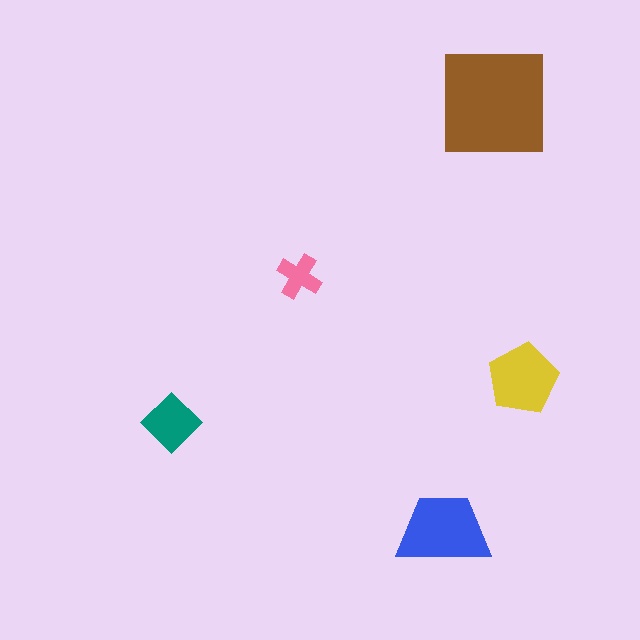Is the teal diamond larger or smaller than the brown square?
Smaller.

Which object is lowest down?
The blue trapezoid is bottommost.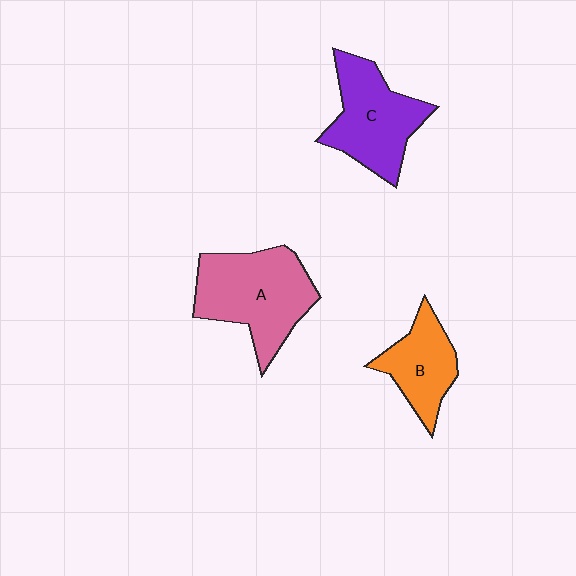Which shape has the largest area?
Shape A (pink).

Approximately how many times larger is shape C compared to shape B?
Approximately 1.4 times.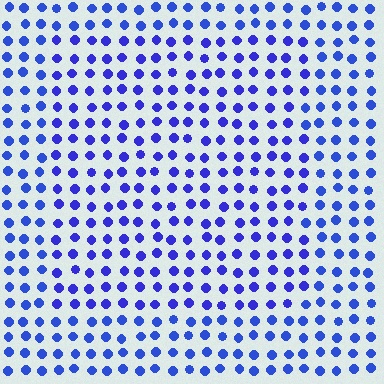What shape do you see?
I see a rectangle.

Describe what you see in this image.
The image is filled with small blue elements in a uniform arrangement. A rectangle-shaped region is visible where the elements are tinted to a slightly different hue, forming a subtle color boundary.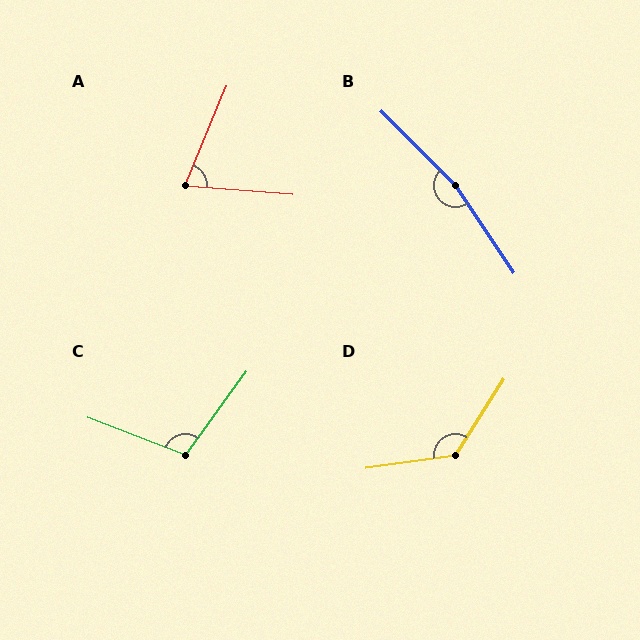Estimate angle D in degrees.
Approximately 130 degrees.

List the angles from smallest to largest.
A (72°), C (105°), D (130°), B (168°).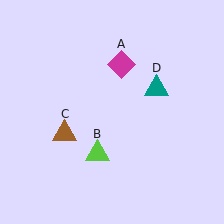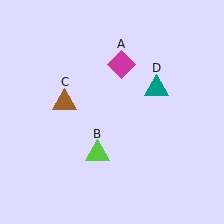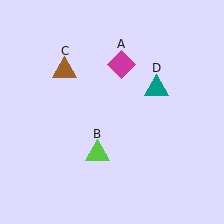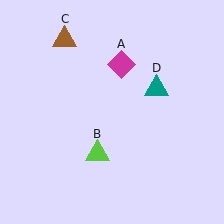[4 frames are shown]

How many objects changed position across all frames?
1 object changed position: brown triangle (object C).